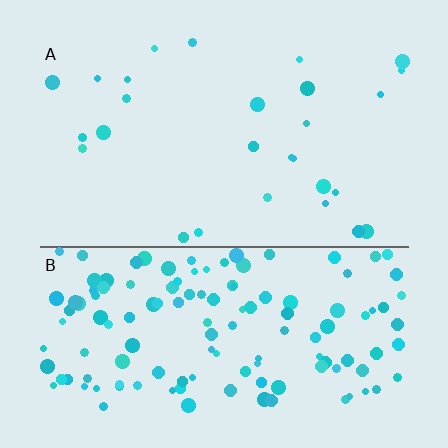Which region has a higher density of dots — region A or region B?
B (the bottom).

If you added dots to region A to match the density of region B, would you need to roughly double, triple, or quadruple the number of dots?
Approximately quadruple.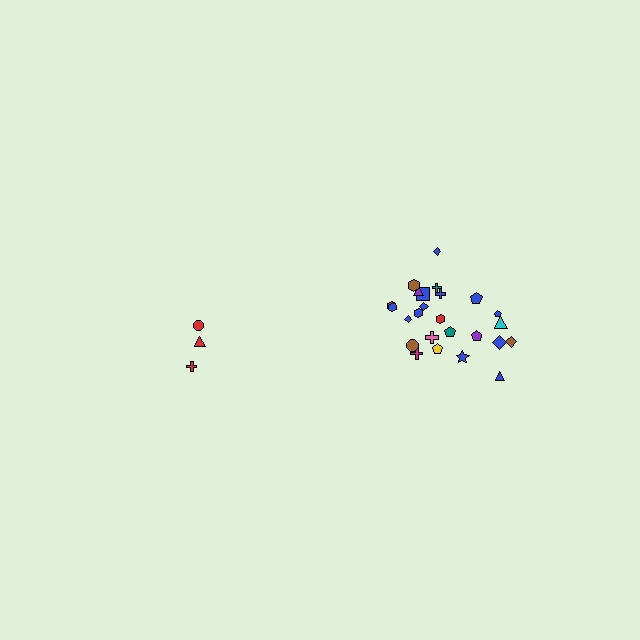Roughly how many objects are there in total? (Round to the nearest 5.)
Roughly 30 objects in total.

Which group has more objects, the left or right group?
The right group.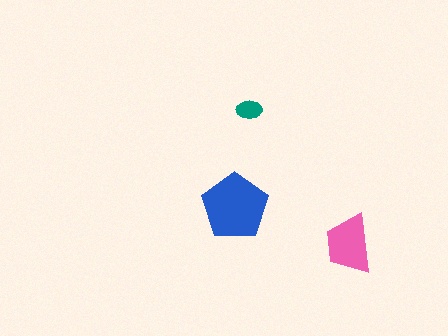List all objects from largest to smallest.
The blue pentagon, the pink trapezoid, the teal ellipse.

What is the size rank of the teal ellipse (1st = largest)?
3rd.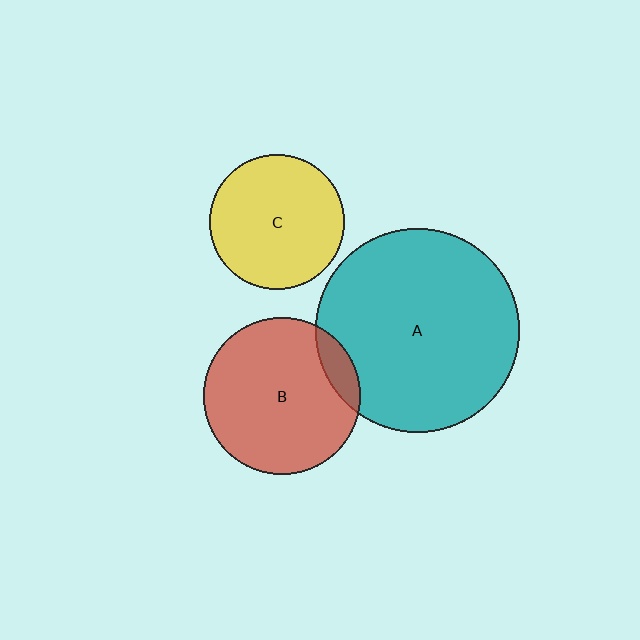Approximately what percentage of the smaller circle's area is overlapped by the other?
Approximately 10%.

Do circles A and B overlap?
Yes.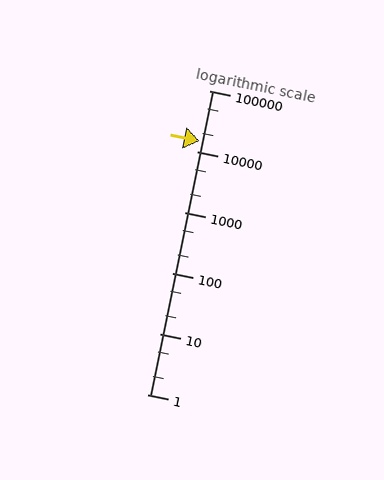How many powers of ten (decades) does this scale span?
The scale spans 5 decades, from 1 to 100000.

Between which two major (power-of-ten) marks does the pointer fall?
The pointer is between 10000 and 100000.